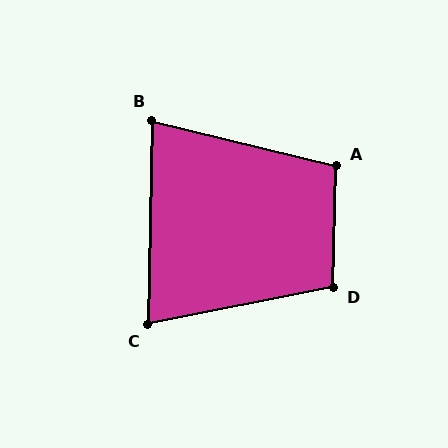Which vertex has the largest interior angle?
A, at approximately 103 degrees.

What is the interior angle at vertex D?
Approximately 102 degrees (obtuse).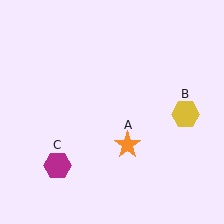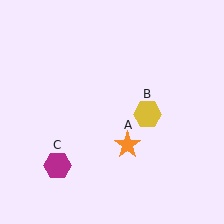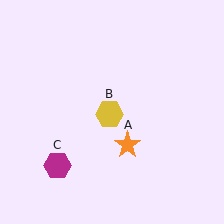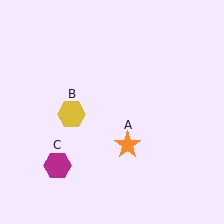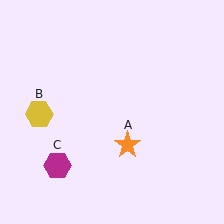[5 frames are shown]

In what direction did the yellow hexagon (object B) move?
The yellow hexagon (object B) moved left.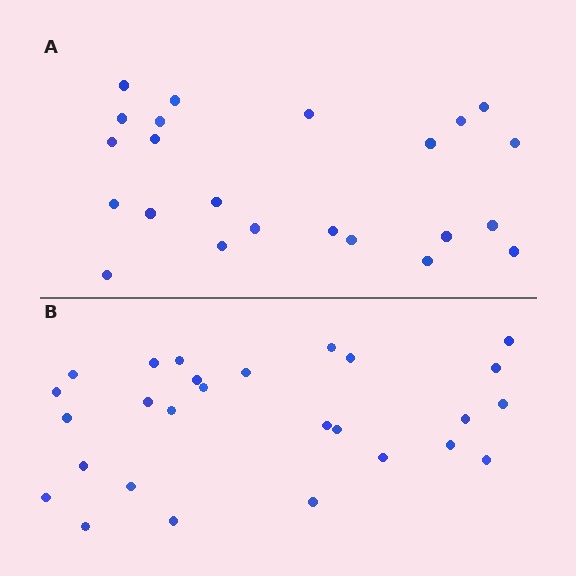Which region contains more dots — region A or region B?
Region B (the bottom region) has more dots.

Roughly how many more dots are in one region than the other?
Region B has about 4 more dots than region A.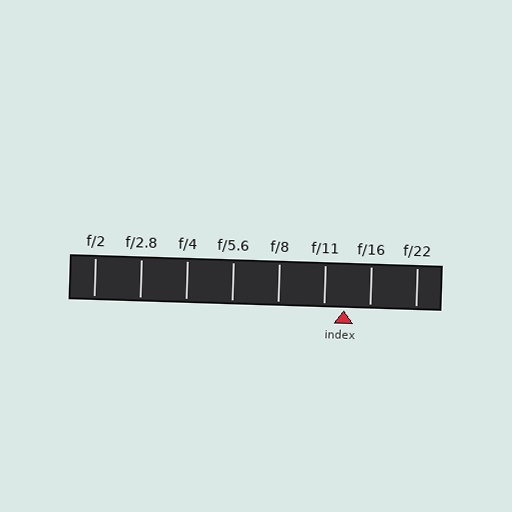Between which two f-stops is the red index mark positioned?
The index mark is between f/11 and f/16.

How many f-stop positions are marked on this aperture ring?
There are 8 f-stop positions marked.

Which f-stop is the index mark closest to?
The index mark is closest to f/11.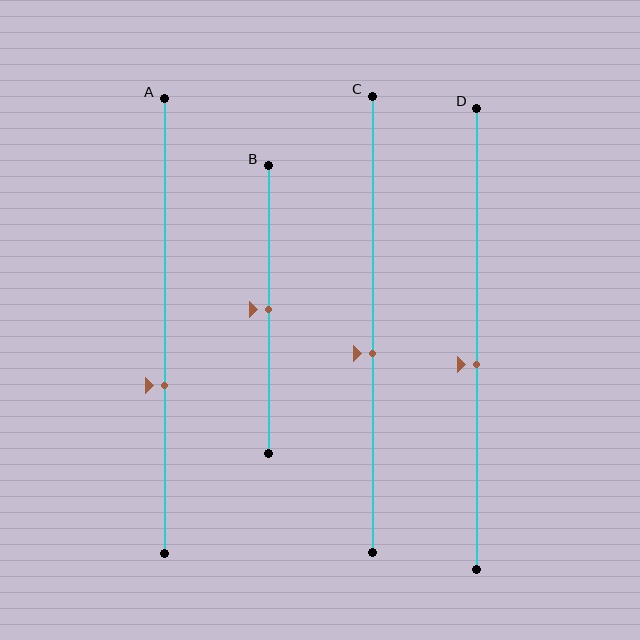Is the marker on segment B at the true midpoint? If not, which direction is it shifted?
Yes, the marker on segment B is at the true midpoint.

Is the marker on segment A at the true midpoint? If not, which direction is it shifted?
No, the marker on segment A is shifted downward by about 13% of the segment length.